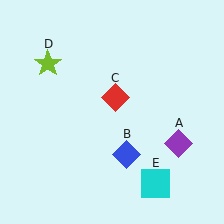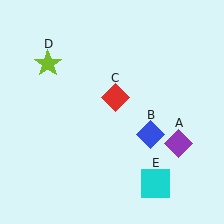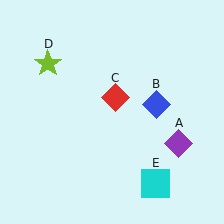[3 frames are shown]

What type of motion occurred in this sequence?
The blue diamond (object B) rotated counterclockwise around the center of the scene.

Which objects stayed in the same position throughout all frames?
Purple diamond (object A) and red diamond (object C) and lime star (object D) and cyan square (object E) remained stationary.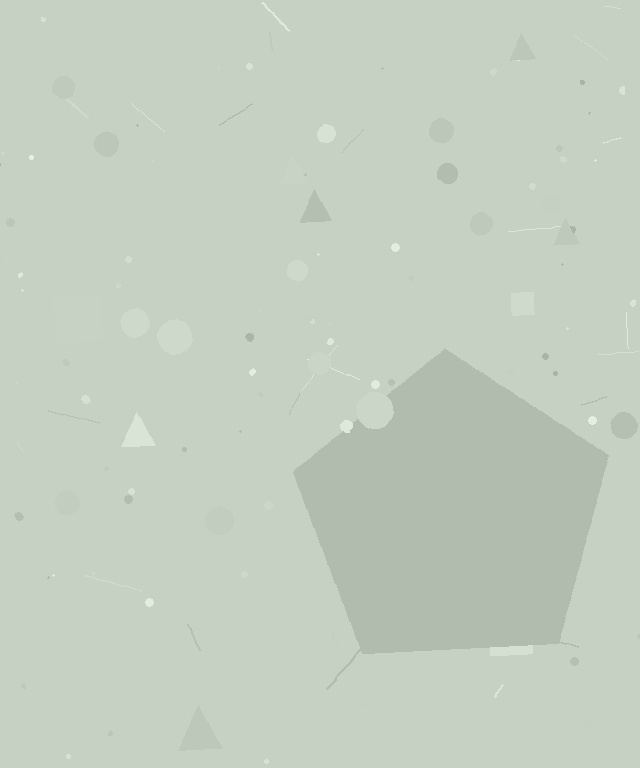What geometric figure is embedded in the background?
A pentagon is embedded in the background.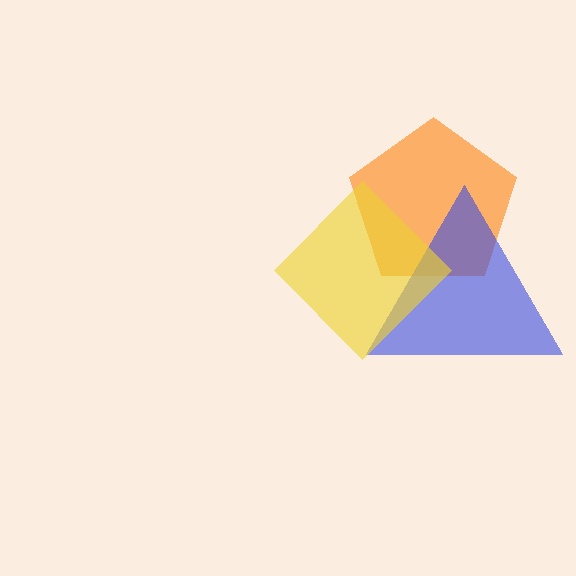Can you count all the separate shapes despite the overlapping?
Yes, there are 3 separate shapes.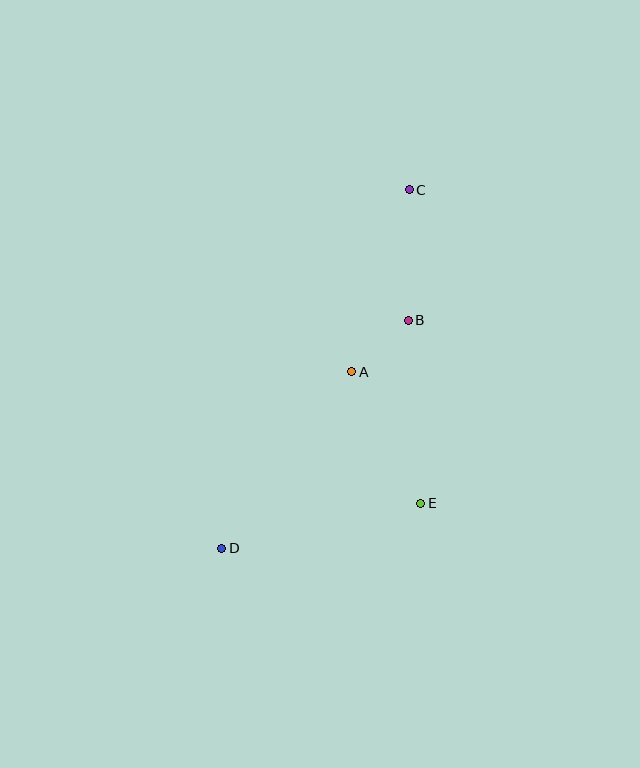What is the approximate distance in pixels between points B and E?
The distance between B and E is approximately 184 pixels.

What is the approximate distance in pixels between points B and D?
The distance between B and D is approximately 295 pixels.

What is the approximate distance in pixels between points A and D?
The distance between A and D is approximately 219 pixels.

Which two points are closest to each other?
Points A and B are closest to each other.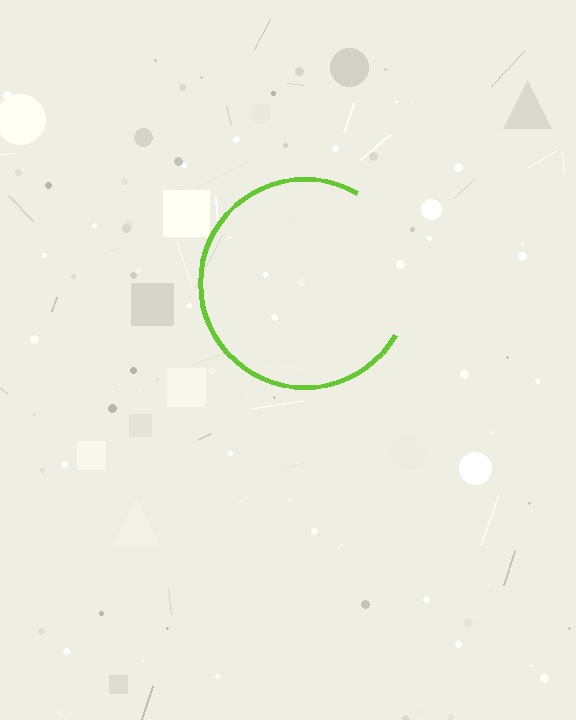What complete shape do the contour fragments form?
The contour fragments form a circle.